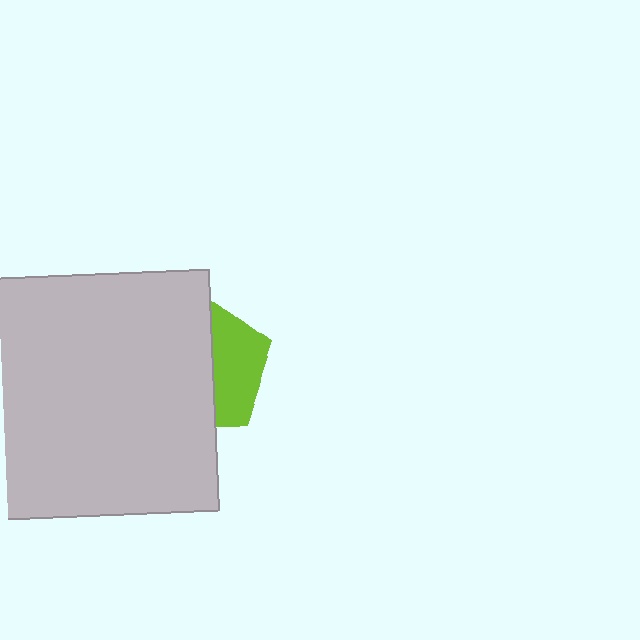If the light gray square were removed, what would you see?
You would see the complete lime pentagon.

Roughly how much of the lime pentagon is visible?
A small part of it is visible (roughly 39%).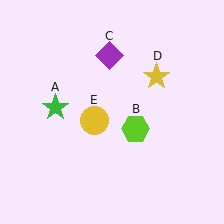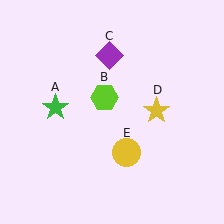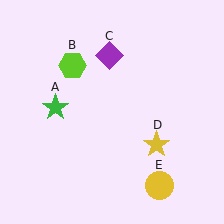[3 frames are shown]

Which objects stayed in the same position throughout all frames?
Green star (object A) and purple diamond (object C) remained stationary.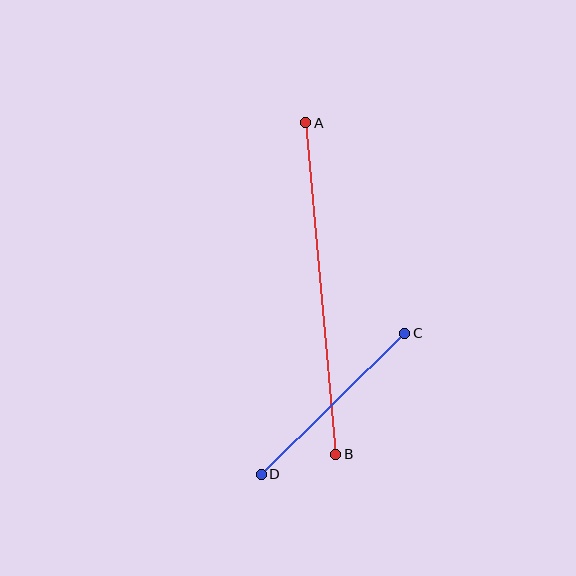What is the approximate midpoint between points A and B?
The midpoint is at approximately (321, 288) pixels.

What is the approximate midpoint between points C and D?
The midpoint is at approximately (333, 404) pixels.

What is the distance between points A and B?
The distance is approximately 333 pixels.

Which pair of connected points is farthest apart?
Points A and B are farthest apart.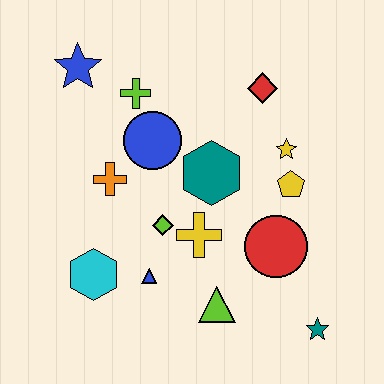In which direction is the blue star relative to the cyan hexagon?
The blue star is above the cyan hexagon.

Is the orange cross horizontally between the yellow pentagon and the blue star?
Yes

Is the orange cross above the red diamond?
No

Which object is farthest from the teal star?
The blue star is farthest from the teal star.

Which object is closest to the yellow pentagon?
The yellow star is closest to the yellow pentagon.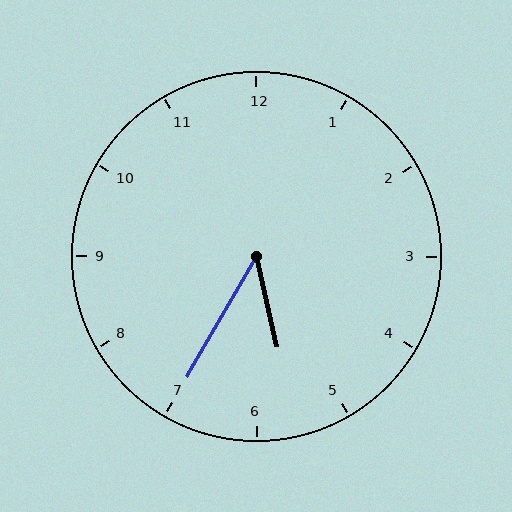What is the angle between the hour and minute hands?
Approximately 42 degrees.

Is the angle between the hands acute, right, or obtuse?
It is acute.